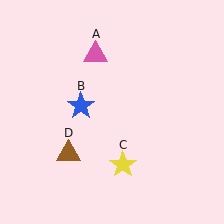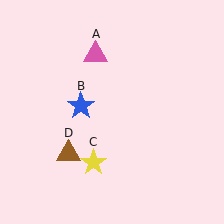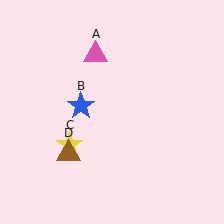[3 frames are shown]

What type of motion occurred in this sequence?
The yellow star (object C) rotated clockwise around the center of the scene.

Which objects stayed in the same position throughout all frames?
Pink triangle (object A) and blue star (object B) and brown triangle (object D) remained stationary.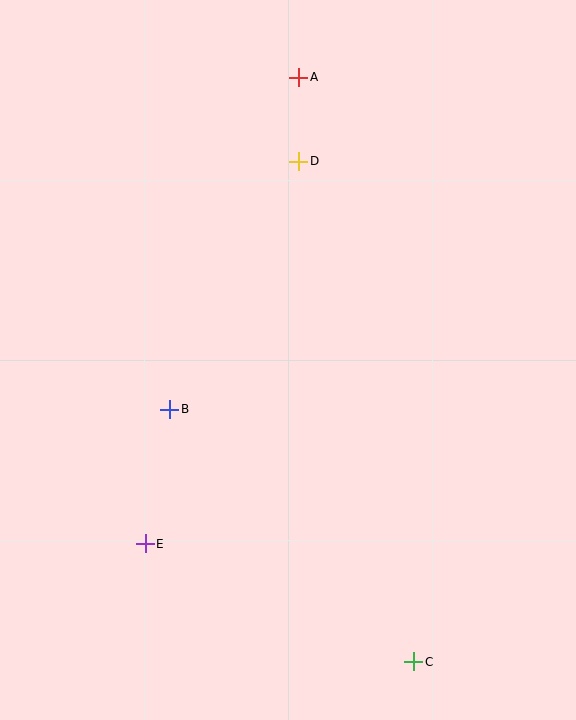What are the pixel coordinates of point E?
Point E is at (145, 544).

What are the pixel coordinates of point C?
Point C is at (414, 662).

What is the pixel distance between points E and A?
The distance between E and A is 491 pixels.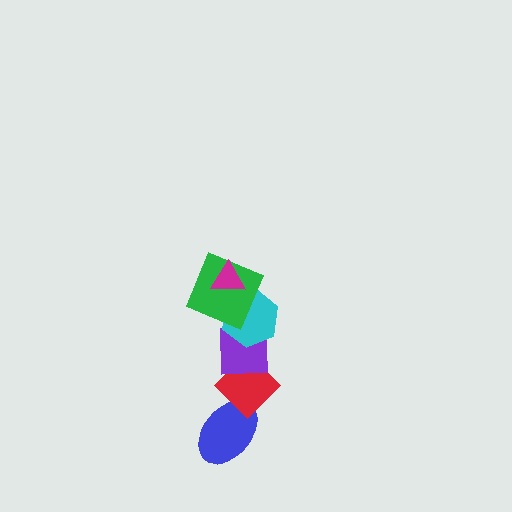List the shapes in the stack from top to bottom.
From top to bottom: the magenta triangle, the green square, the cyan hexagon, the purple square, the red diamond, the blue ellipse.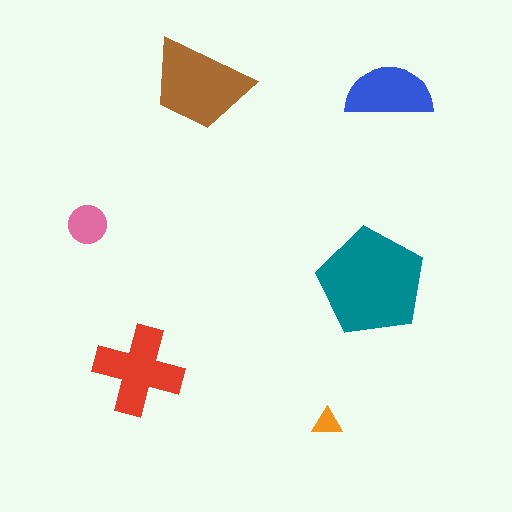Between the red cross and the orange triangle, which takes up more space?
The red cross.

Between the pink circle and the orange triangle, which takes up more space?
The pink circle.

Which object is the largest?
The teal pentagon.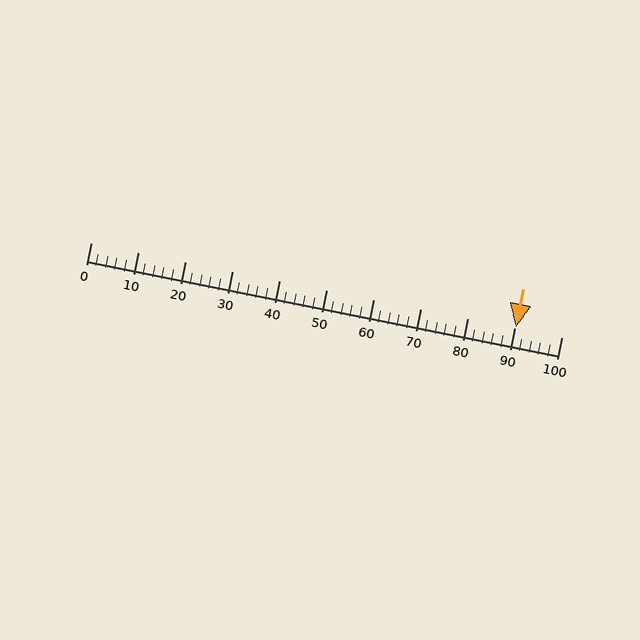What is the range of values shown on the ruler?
The ruler shows values from 0 to 100.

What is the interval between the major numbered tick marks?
The major tick marks are spaced 10 units apart.